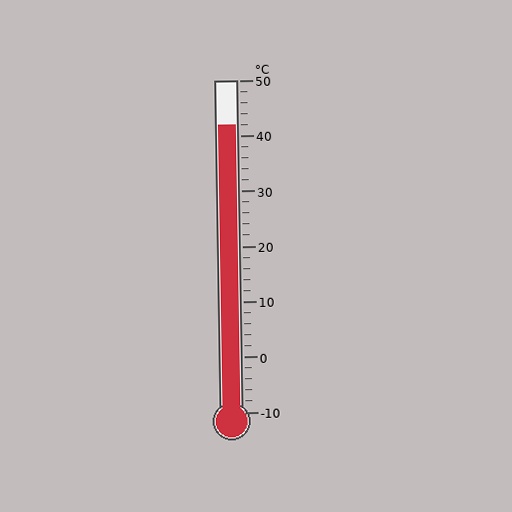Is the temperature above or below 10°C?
The temperature is above 10°C.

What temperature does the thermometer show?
The thermometer shows approximately 42°C.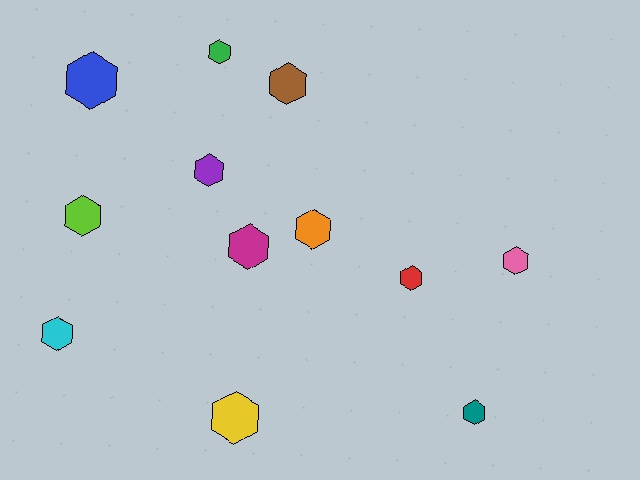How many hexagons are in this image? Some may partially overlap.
There are 12 hexagons.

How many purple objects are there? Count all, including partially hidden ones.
There is 1 purple object.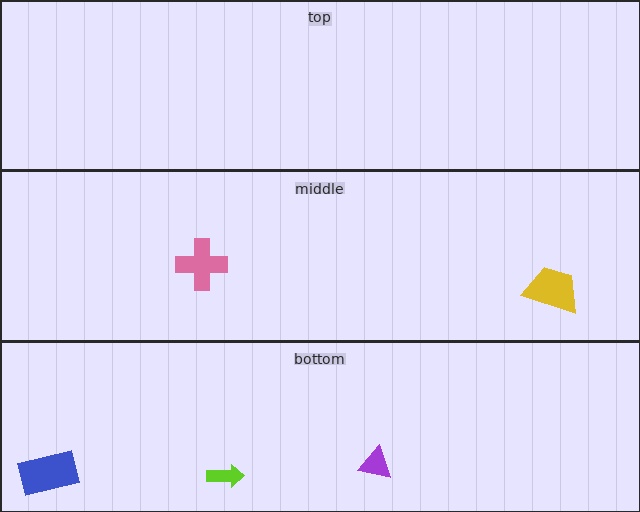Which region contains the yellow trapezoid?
The middle region.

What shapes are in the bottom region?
The blue rectangle, the lime arrow, the purple triangle.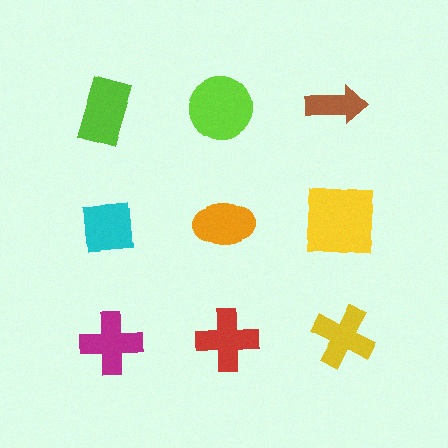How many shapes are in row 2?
3 shapes.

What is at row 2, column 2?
An orange ellipse.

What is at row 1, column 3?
A brown arrow.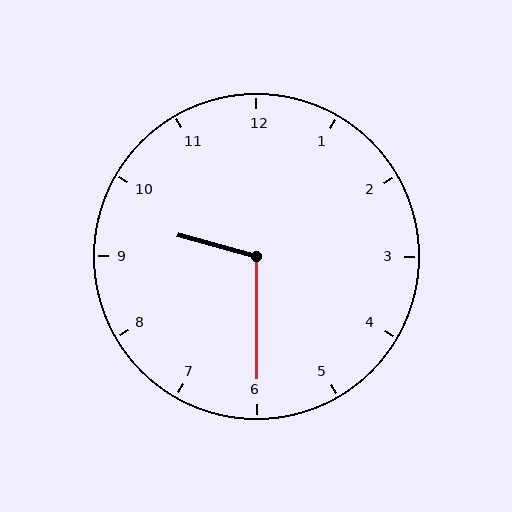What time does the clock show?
9:30.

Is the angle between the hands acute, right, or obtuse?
It is obtuse.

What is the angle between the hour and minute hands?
Approximately 105 degrees.